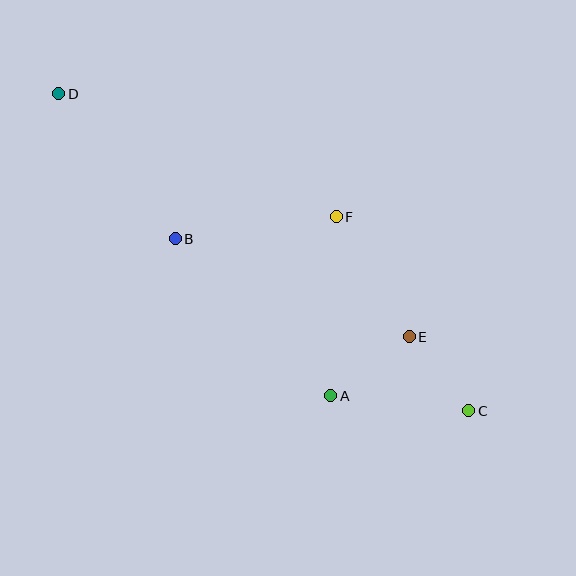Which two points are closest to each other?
Points C and E are closest to each other.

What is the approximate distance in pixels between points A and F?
The distance between A and F is approximately 179 pixels.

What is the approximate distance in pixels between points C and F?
The distance between C and F is approximately 235 pixels.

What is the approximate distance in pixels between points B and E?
The distance between B and E is approximately 253 pixels.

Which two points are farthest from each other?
Points C and D are farthest from each other.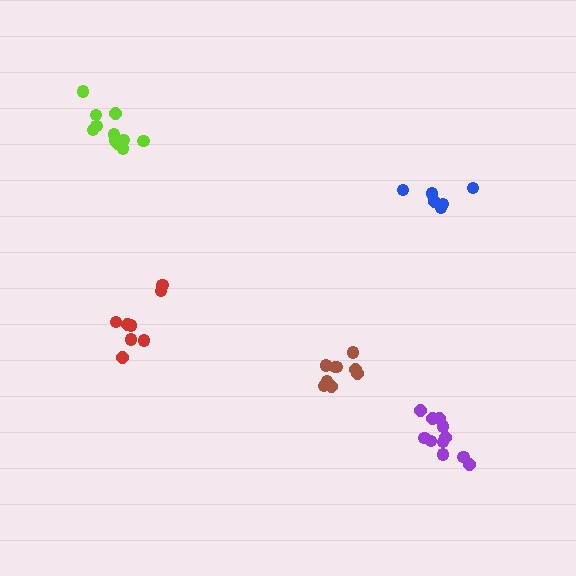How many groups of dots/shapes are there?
There are 5 groups.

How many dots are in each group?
Group 1: 11 dots, Group 2: 6 dots, Group 3: 9 dots, Group 4: 8 dots, Group 5: 11 dots (45 total).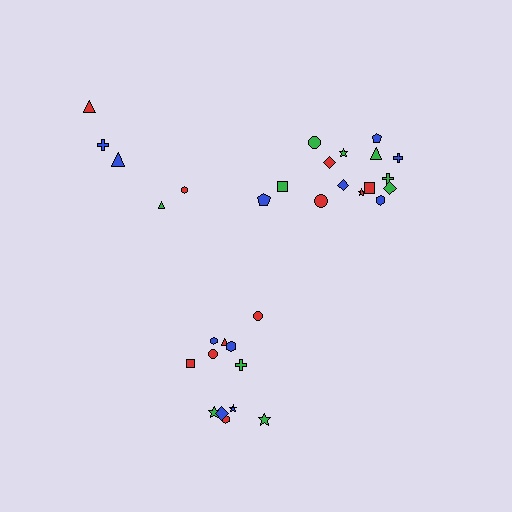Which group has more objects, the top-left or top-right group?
The top-right group.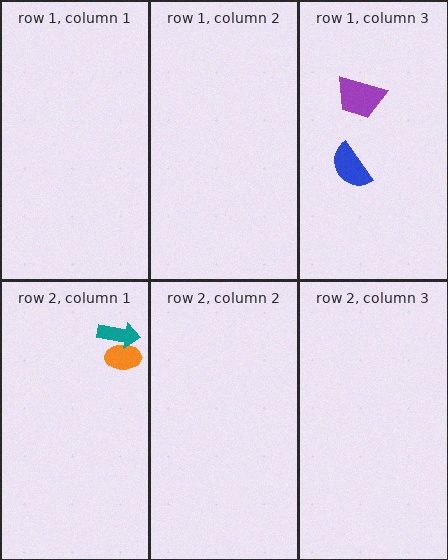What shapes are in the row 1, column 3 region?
The purple trapezoid, the blue semicircle.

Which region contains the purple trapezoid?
The row 1, column 3 region.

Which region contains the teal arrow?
The row 2, column 1 region.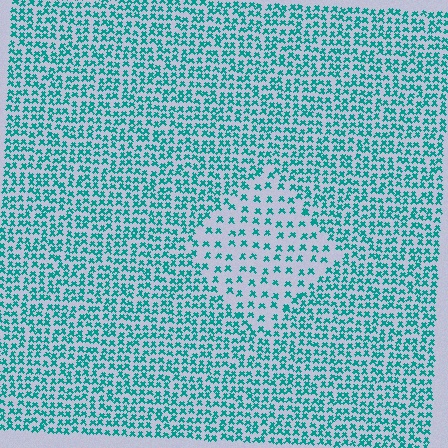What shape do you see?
I see a diamond.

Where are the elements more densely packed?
The elements are more densely packed outside the diamond boundary.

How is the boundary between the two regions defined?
The boundary is defined by a change in element density (approximately 2.1x ratio). All elements are the same color, size, and shape.